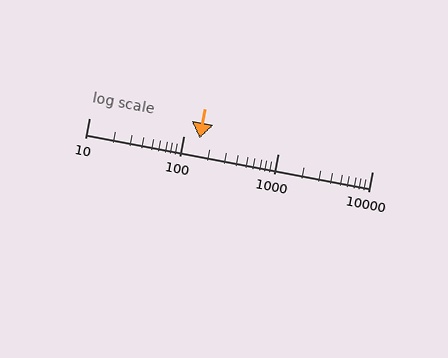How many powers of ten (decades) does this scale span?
The scale spans 3 decades, from 10 to 10000.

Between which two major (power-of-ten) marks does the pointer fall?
The pointer is between 100 and 1000.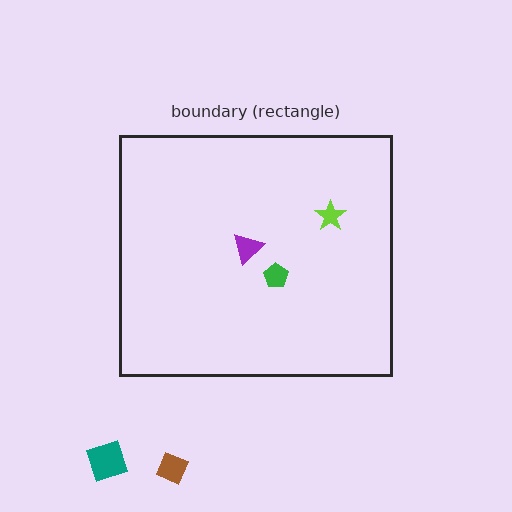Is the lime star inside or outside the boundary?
Inside.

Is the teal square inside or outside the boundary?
Outside.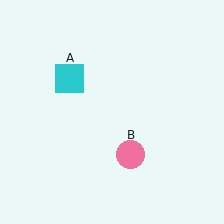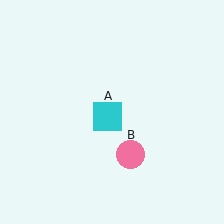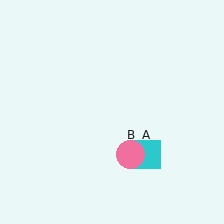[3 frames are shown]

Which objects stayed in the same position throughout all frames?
Pink circle (object B) remained stationary.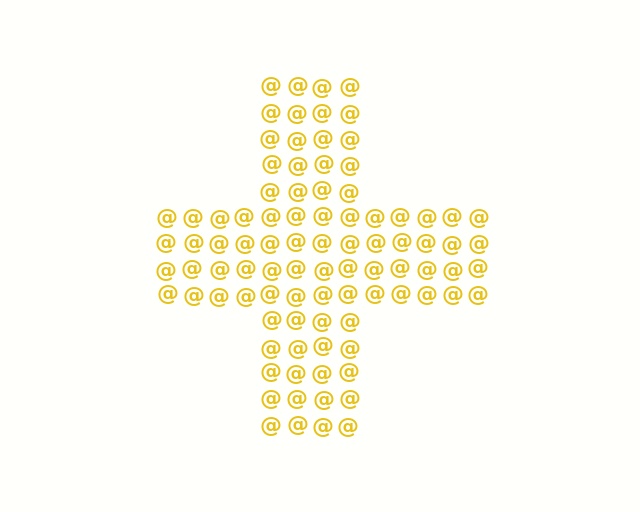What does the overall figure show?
The overall figure shows a cross.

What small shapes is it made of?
It is made of small at signs.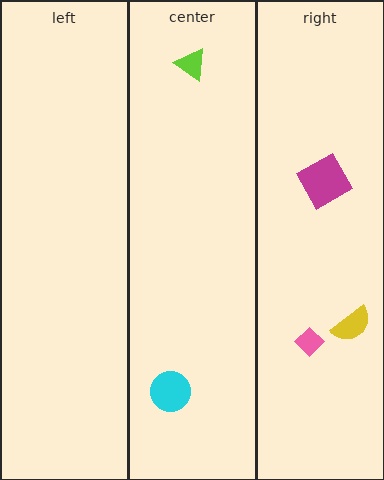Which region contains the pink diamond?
The right region.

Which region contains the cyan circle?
The center region.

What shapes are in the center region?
The cyan circle, the lime triangle.